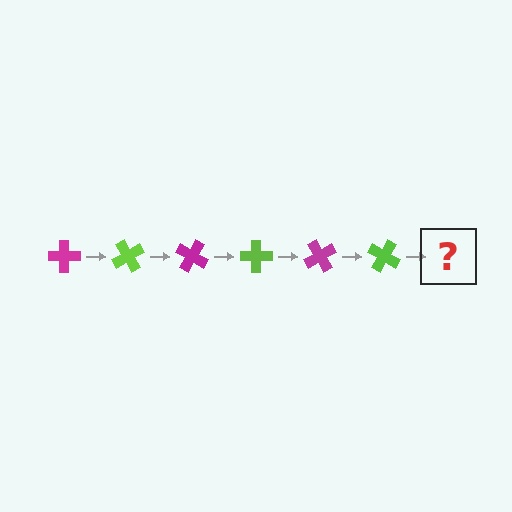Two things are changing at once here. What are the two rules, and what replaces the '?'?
The two rules are that it rotates 60 degrees each step and the color cycles through magenta and lime. The '?' should be a magenta cross, rotated 360 degrees from the start.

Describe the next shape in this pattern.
It should be a magenta cross, rotated 360 degrees from the start.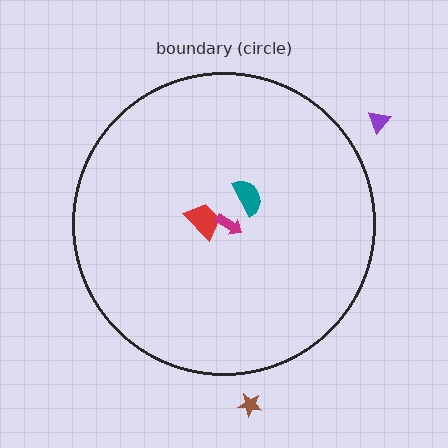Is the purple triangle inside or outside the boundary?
Outside.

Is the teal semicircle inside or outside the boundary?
Inside.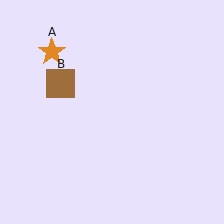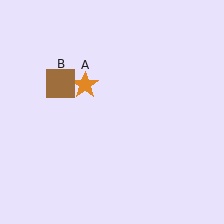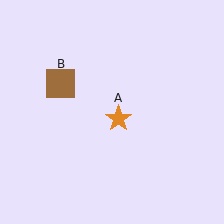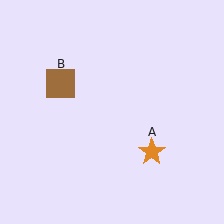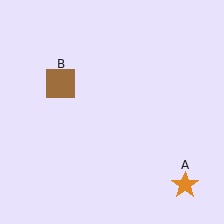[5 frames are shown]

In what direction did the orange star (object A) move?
The orange star (object A) moved down and to the right.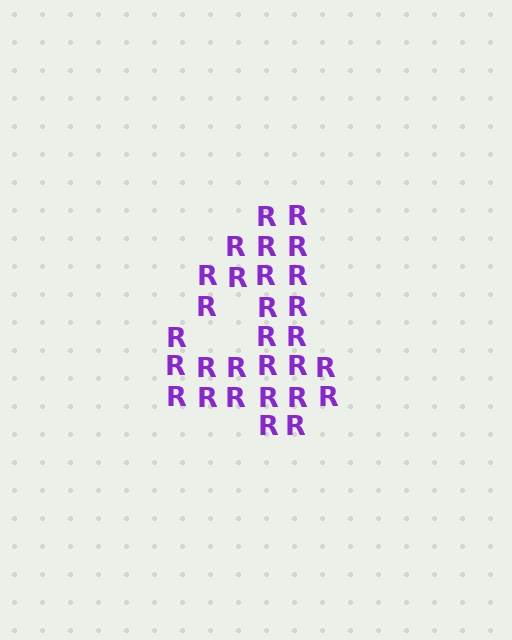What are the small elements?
The small elements are letter R's.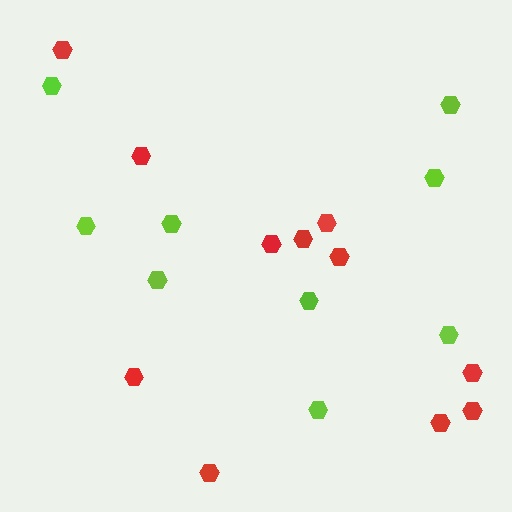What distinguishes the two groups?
There are 2 groups: one group of red hexagons (11) and one group of lime hexagons (9).